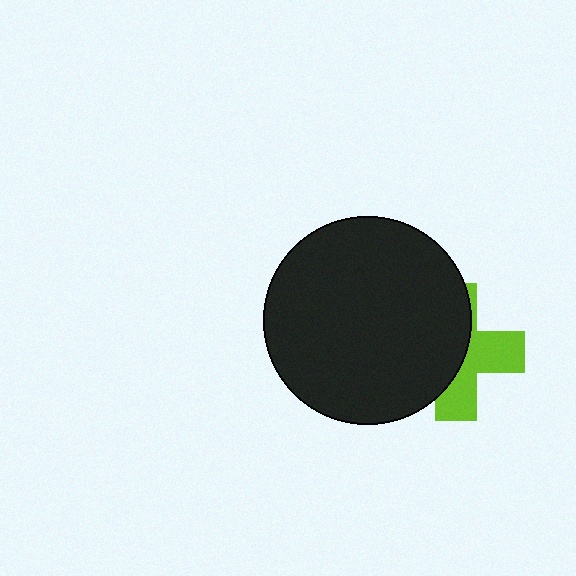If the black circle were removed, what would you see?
You would see the complete lime cross.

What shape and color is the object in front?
The object in front is a black circle.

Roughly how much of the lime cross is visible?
About half of it is visible (roughly 46%).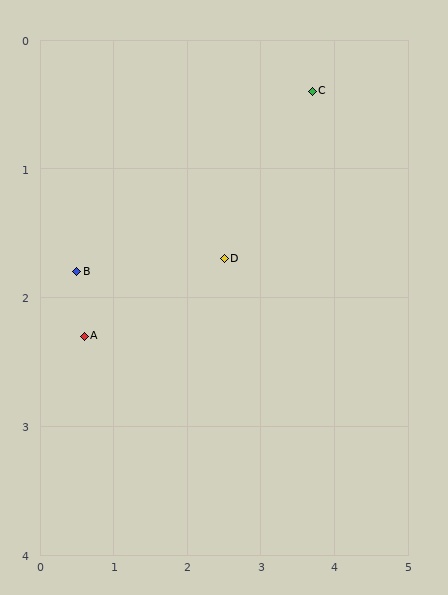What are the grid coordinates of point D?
Point D is at approximately (2.5, 1.7).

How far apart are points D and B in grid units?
Points D and B are about 2.0 grid units apart.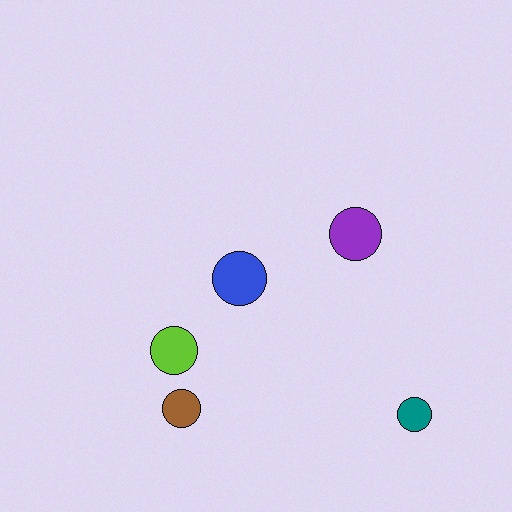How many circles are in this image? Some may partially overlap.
There are 5 circles.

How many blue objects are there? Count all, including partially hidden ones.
There is 1 blue object.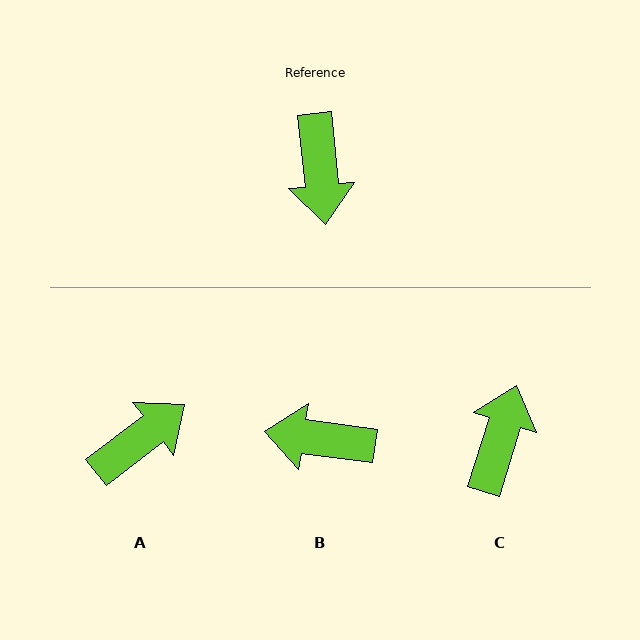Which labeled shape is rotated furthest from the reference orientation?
C, about 157 degrees away.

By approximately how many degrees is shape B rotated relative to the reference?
Approximately 104 degrees clockwise.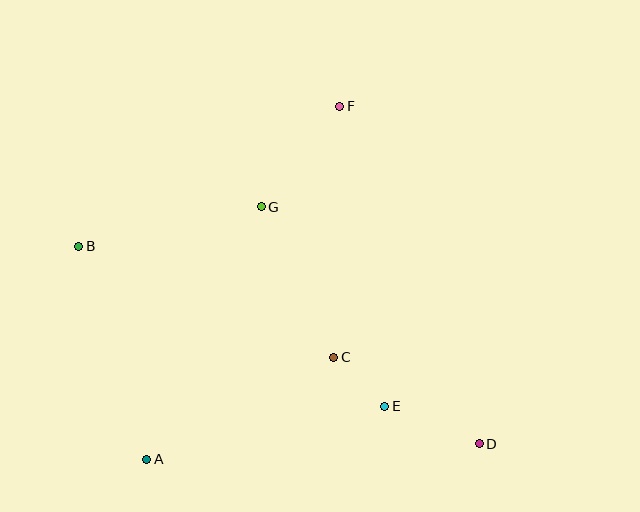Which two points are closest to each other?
Points C and E are closest to each other.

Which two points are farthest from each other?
Points B and D are farthest from each other.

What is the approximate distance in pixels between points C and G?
The distance between C and G is approximately 168 pixels.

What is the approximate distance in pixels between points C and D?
The distance between C and D is approximately 169 pixels.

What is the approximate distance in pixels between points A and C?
The distance between A and C is approximately 213 pixels.